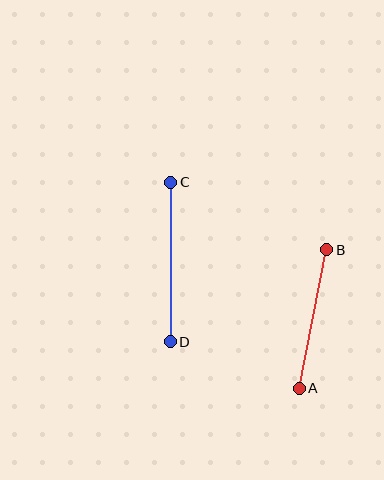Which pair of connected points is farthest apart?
Points C and D are farthest apart.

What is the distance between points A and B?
The distance is approximately 141 pixels.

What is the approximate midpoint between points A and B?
The midpoint is at approximately (313, 319) pixels.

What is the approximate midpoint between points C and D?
The midpoint is at approximately (170, 262) pixels.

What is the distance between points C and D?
The distance is approximately 159 pixels.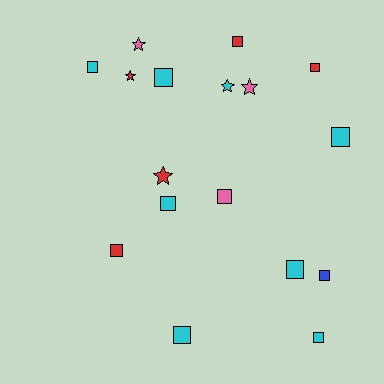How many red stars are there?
There are 2 red stars.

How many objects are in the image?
There are 17 objects.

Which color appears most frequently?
Cyan, with 8 objects.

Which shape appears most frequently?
Square, with 12 objects.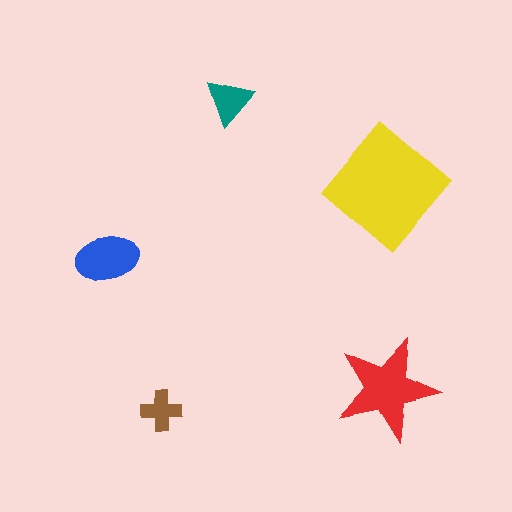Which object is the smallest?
The brown cross.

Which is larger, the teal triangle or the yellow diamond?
The yellow diamond.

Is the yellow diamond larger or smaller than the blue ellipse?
Larger.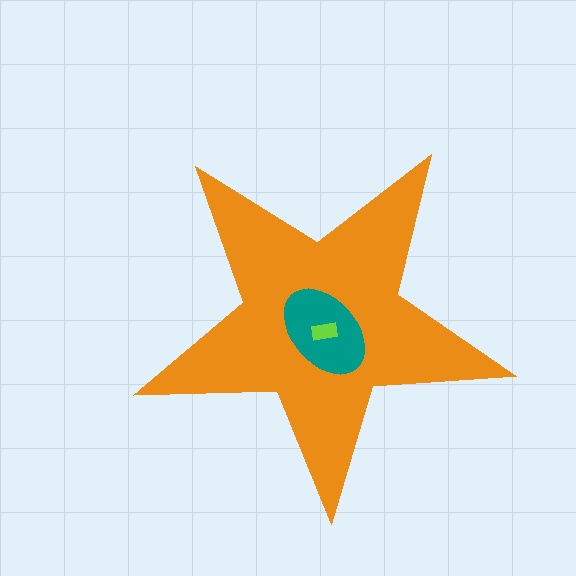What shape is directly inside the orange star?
The teal ellipse.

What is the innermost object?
The lime rectangle.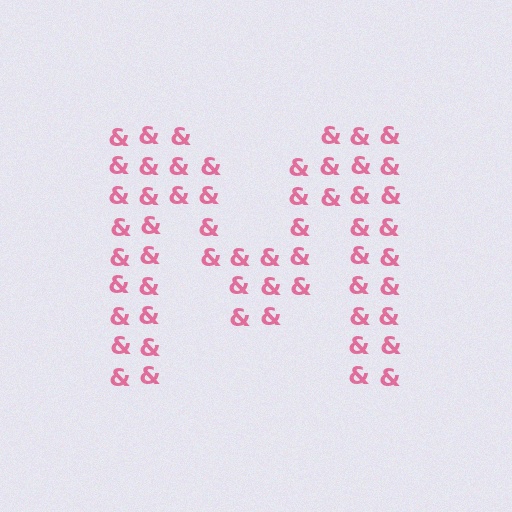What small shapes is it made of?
It is made of small ampersands.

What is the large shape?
The large shape is the letter M.